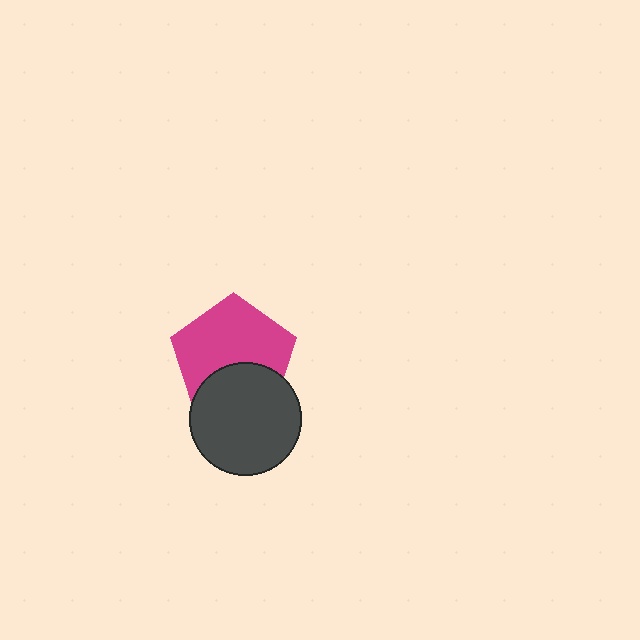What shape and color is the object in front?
The object in front is a dark gray circle.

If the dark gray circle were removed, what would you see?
You would see the complete magenta pentagon.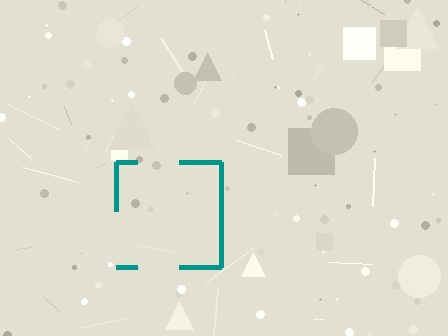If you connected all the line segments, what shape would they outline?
They would outline a square.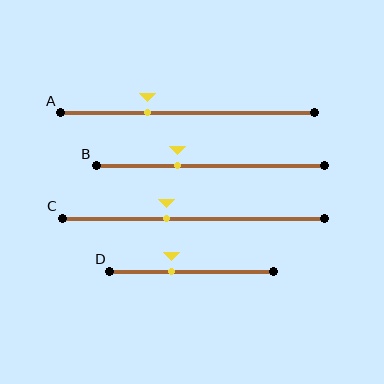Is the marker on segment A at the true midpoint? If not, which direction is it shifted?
No, the marker on segment A is shifted to the left by about 16% of the segment length.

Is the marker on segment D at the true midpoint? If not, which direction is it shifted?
No, the marker on segment D is shifted to the left by about 12% of the segment length.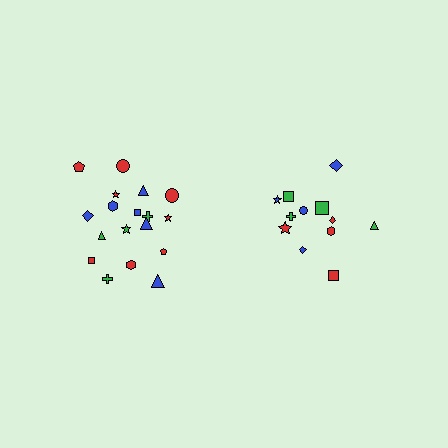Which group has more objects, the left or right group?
The left group.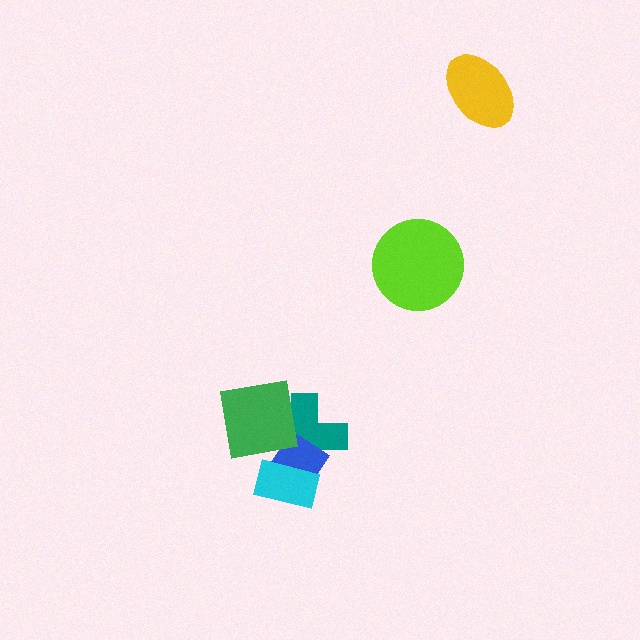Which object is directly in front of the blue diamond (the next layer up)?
The cyan rectangle is directly in front of the blue diamond.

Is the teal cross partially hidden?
Yes, it is partially covered by another shape.